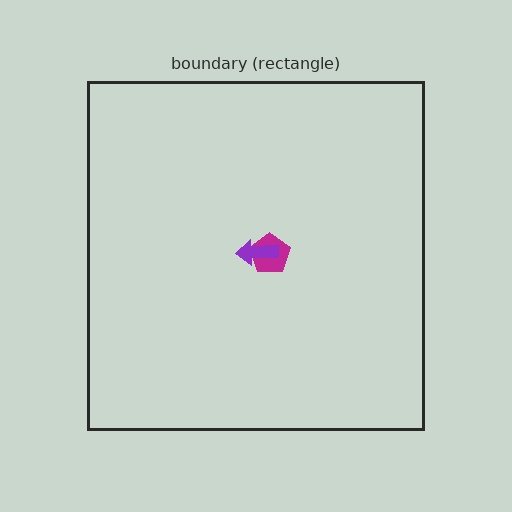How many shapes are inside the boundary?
2 inside, 0 outside.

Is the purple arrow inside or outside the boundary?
Inside.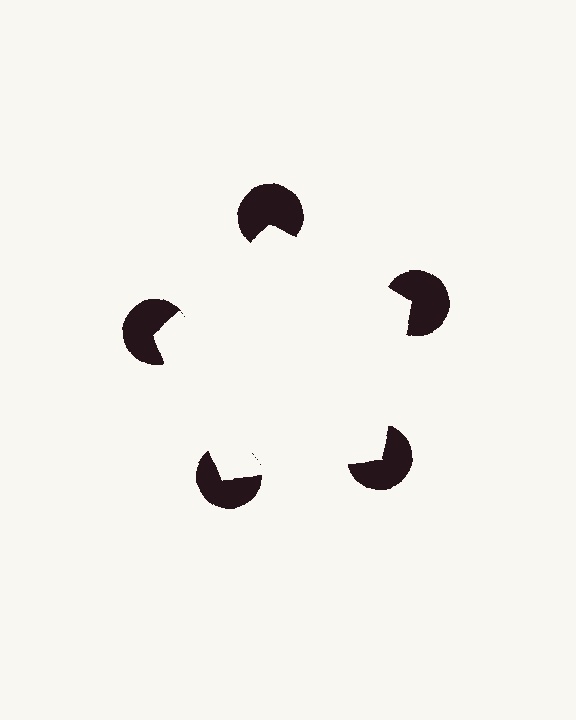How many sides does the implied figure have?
5 sides.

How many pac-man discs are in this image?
There are 5 — one at each vertex of the illusory pentagon.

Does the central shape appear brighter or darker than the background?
It typically appears slightly brighter than the background, even though no actual brightness change is drawn.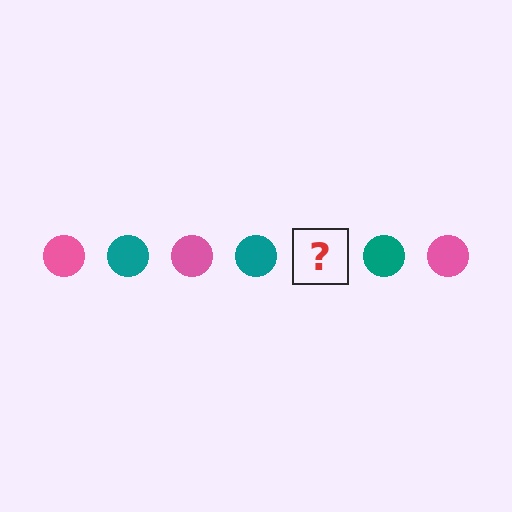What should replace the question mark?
The question mark should be replaced with a pink circle.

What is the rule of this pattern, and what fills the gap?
The rule is that the pattern cycles through pink, teal circles. The gap should be filled with a pink circle.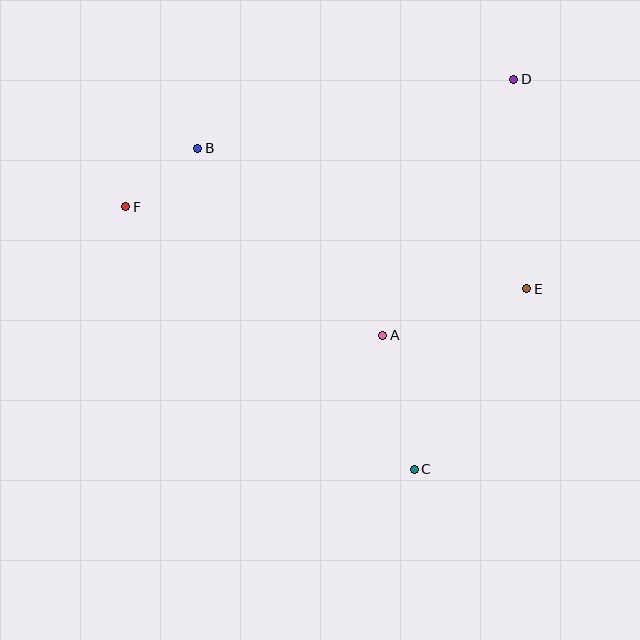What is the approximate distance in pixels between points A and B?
The distance between A and B is approximately 263 pixels.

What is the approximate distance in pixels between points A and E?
The distance between A and E is approximately 151 pixels.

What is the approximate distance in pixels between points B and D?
The distance between B and D is approximately 323 pixels.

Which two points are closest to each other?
Points B and F are closest to each other.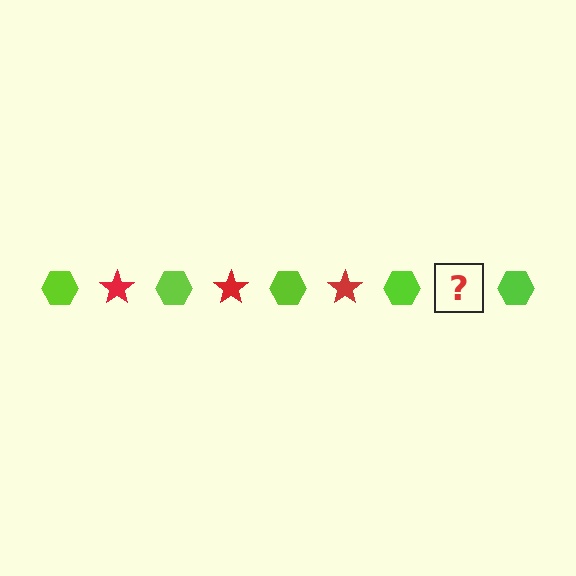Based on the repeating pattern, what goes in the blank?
The blank should be a red star.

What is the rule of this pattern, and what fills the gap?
The rule is that the pattern alternates between lime hexagon and red star. The gap should be filled with a red star.